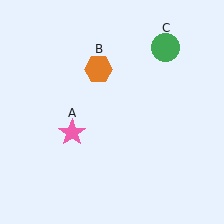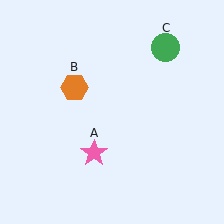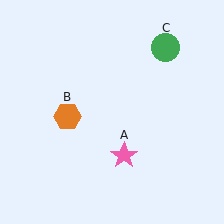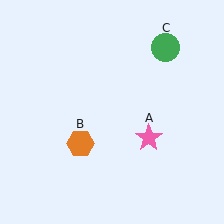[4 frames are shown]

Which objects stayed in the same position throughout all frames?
Green circle (object C) remained stationary.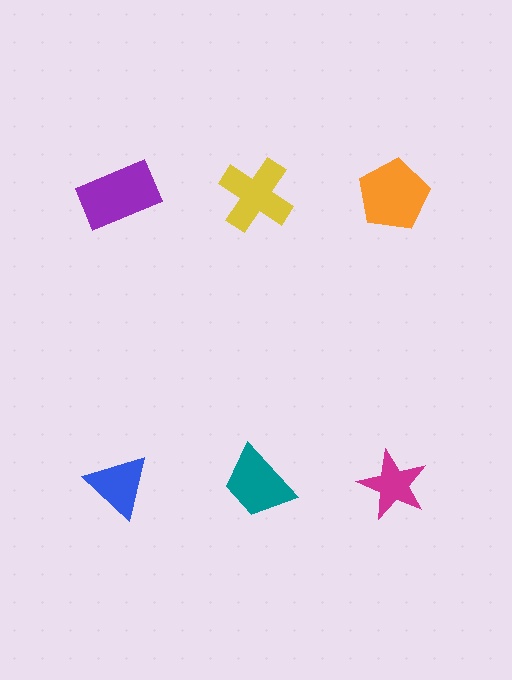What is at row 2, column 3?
A magenta star.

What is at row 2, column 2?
A teal trapezoid.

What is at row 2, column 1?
A blue triangle.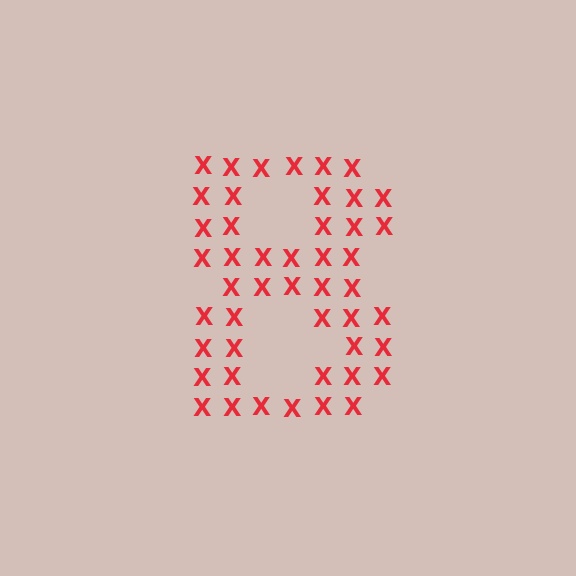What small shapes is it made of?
It is made of small letter X's.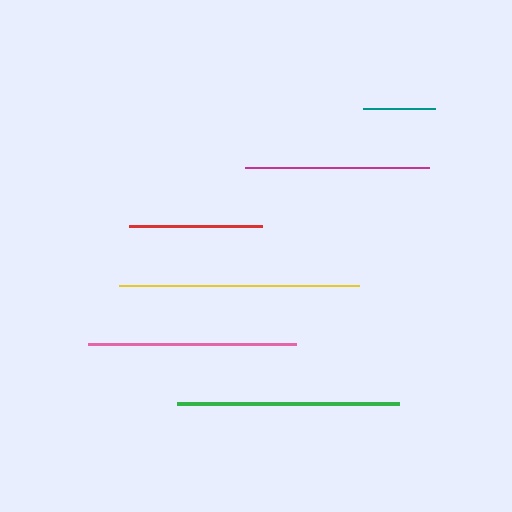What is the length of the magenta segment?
The magenta segment is approximately 184 pixels long.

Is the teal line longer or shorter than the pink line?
The pink line is longer than the teal line.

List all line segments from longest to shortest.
From longest to shortest: yellow, green, pink, magenta, red, teal.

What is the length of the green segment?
The green segment is approximately 221 pixels long.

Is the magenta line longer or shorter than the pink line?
The pink line is longer than the magenta line.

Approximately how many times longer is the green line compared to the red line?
The green line is approximately 1.7 times the length of the red line.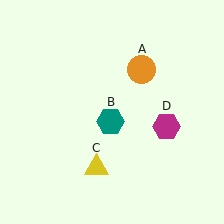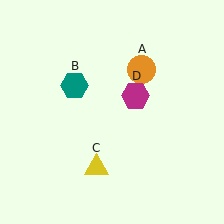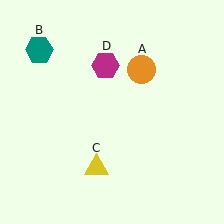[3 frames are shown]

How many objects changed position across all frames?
2 objects changed position: teal hexagon (object B), magenta hexagon (object D).